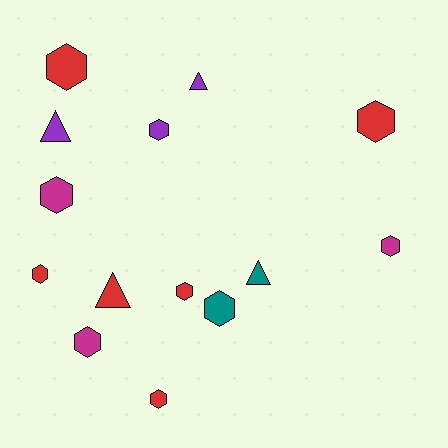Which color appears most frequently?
Red, with 6 objects.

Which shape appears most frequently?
Hexagon, with 10 objects.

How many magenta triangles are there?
There are no magenta triangles.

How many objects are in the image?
There are 14 objects.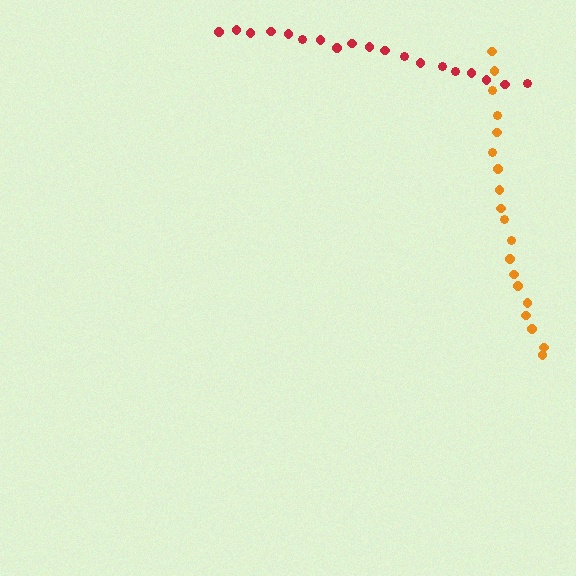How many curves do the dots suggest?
There are 2 distinct paths.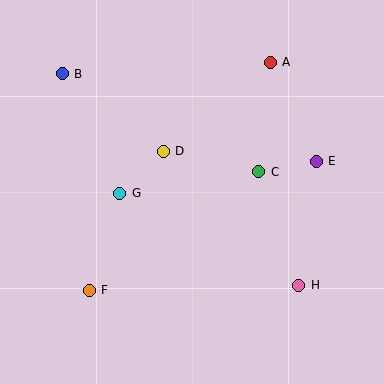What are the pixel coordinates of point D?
Point D is at (163, 151).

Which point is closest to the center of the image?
Point D at (163, 151) is closest to the center.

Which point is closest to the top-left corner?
Point B is closest to the top-left corner.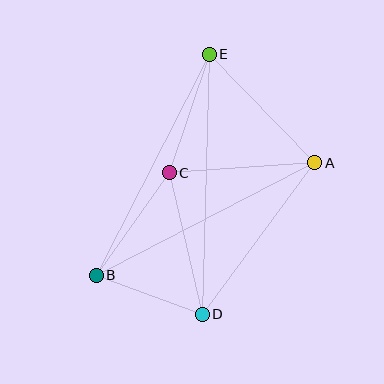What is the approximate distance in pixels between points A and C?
The distance between A and C is approximately 146 pixels.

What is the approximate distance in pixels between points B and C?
The distance between B and C is approximately 126 pixels.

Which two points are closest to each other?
Points B and D are closest to each other.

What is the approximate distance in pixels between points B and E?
The distance between B and E is approximately 248 pixels.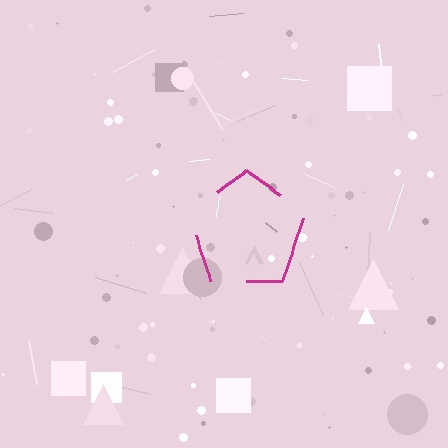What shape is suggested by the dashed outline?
The dashed outline suggests a pentagon.